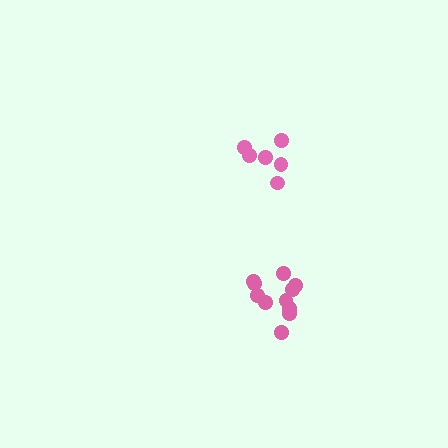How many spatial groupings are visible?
There are 2 spatial groupings.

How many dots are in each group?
Group 1: 11 dots, Group 2: 6 dots (17 total).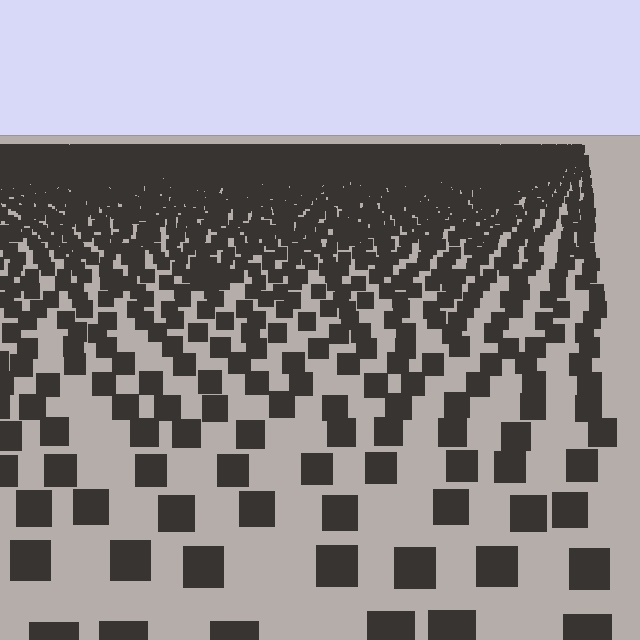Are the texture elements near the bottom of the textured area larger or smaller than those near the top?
Larger. Near the bottom, elements are closer to the viewer and appear at a bigger on-screen size.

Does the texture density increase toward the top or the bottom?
Density increases toward the top.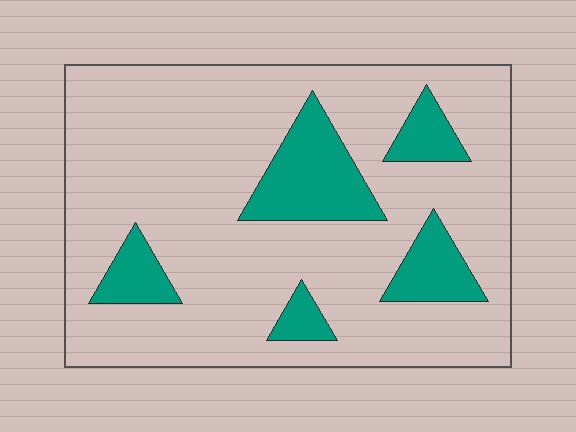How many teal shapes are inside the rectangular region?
5.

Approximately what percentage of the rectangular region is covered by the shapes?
Approximately 20%.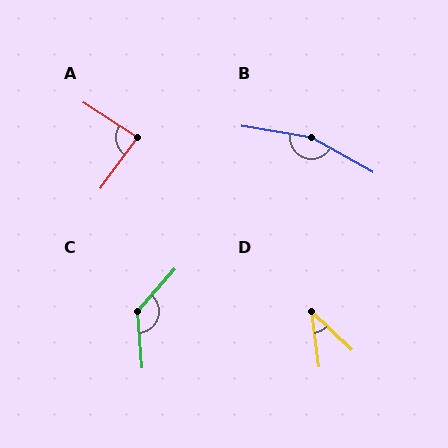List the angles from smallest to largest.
D (38°), A (87°), C (134°), B (160°).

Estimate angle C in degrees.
Approximately 134 degrees.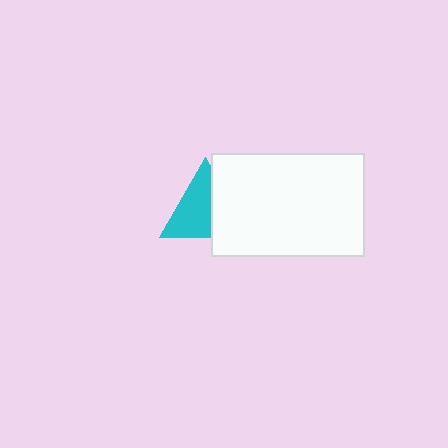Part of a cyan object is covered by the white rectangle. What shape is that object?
It is a triangle.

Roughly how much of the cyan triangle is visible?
About half of it is visible (roughly 62%).